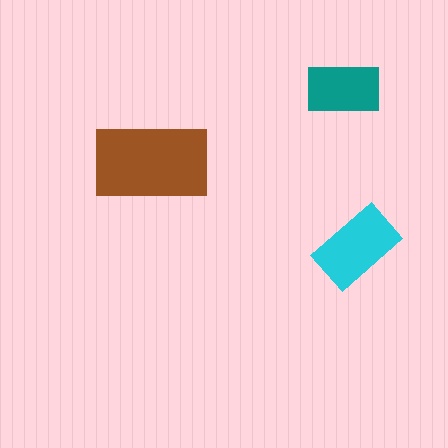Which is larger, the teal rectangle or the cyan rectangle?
The cyan one.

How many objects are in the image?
There are 3 objects in the image.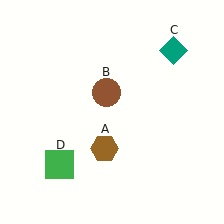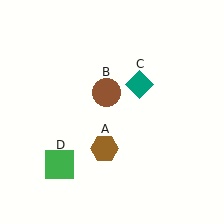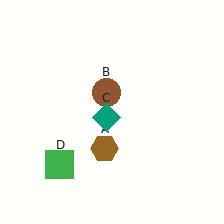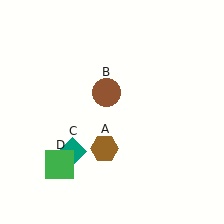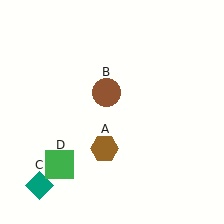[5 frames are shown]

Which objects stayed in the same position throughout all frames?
Brown hexagon (object A) and brown circle (object B) and green square (object D) remained stationary.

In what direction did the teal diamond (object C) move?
The teal diamond (object C) moved down and to the left.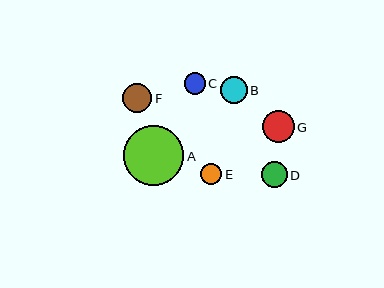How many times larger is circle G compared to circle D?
Circle G is approximately 1.2 times the size of circle D.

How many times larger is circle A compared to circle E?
Circle A is approximately 2.9 times the size of circle E.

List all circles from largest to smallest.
From largest to smallest: A, G, F, B, D, C, E.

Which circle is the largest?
Circle A is the largest with a size of approximately 60 pixels.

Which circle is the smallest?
Circle E is the smallest with a size of approximately 21 pixels.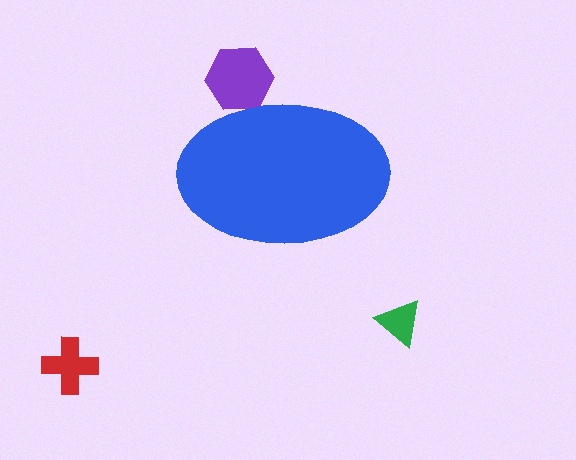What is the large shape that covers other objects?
A blue ellipse.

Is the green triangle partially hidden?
No, the green triangle is fully visible.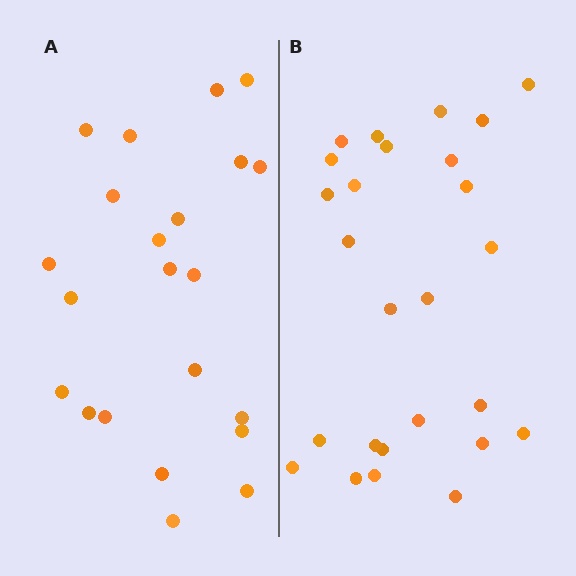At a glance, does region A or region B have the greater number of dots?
Region B (the right region) has more dots.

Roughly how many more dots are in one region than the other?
Region B has about 4 more dots than region A.